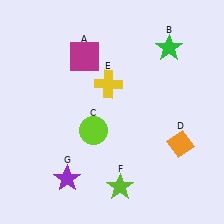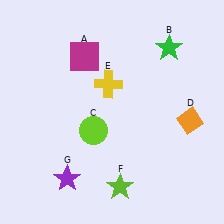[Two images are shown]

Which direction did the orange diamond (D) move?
The orange diamond (D) moved up.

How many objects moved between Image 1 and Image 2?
1 object moved between the two images.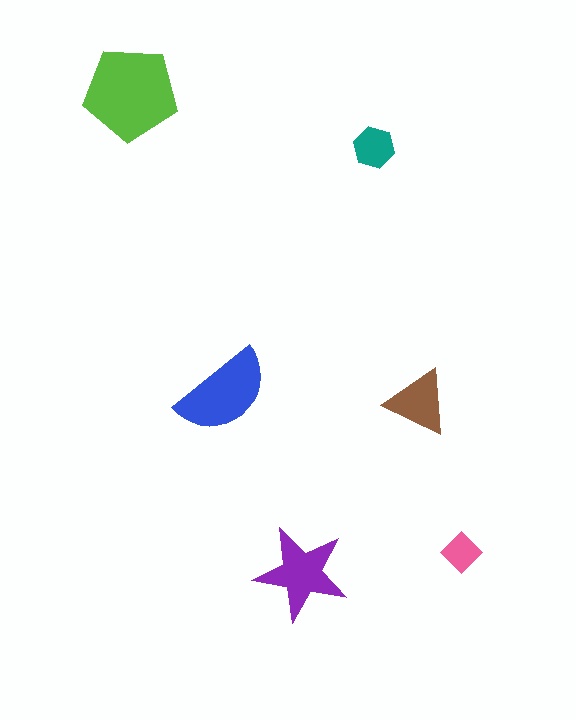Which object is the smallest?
The pink diamond.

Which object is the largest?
The lime pentagon.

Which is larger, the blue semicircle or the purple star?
The blue semicircle.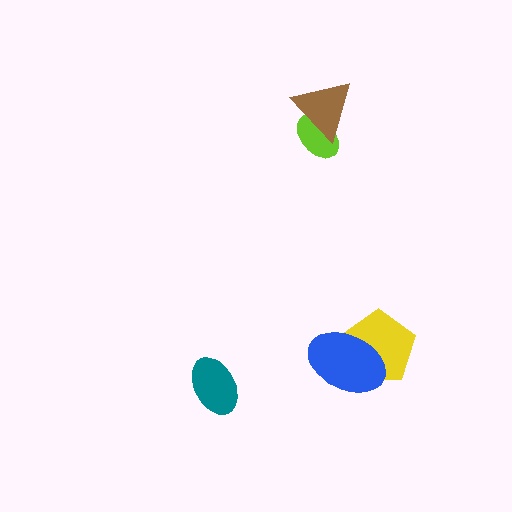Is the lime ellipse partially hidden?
Yes, it is partially covered by another shape.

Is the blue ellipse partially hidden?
No, no other shape covers it.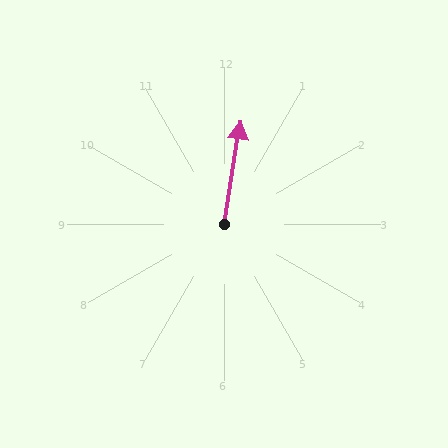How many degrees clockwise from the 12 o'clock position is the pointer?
Approximately 9 degrees.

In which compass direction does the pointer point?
North.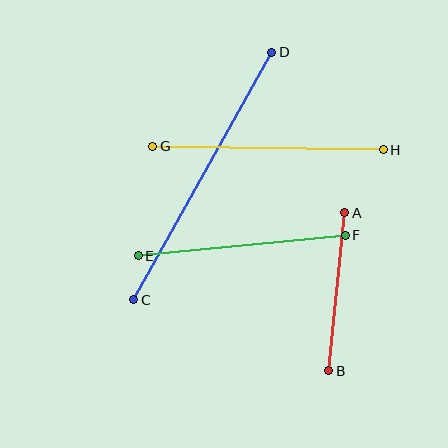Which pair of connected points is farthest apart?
Points C and D are farthest apart.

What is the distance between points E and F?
The distance is approximately 208 pixels.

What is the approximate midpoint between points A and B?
The midpoint is at approximately (337, 292) pixels.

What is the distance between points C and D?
The distance is approximately 283 pixels.